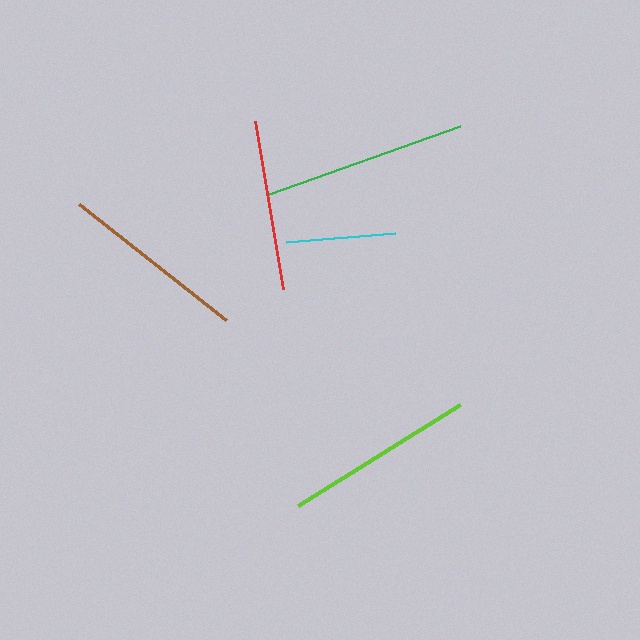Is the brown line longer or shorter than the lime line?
The lime line is longer than the brown line.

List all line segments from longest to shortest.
From longest to shortest: green, lime, brown, red, cyan.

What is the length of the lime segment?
The lime segment is approximately 191 pixels long.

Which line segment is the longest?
The green line is the longest at approximately 203 pixels.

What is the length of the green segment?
The green segment is approximately 203 pixels long.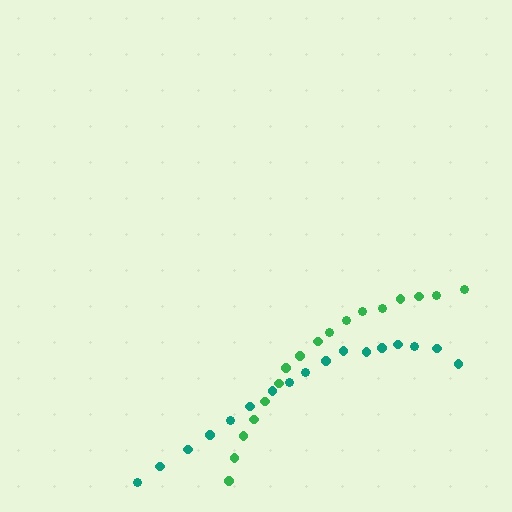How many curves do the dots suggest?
There are 2 distinct paths.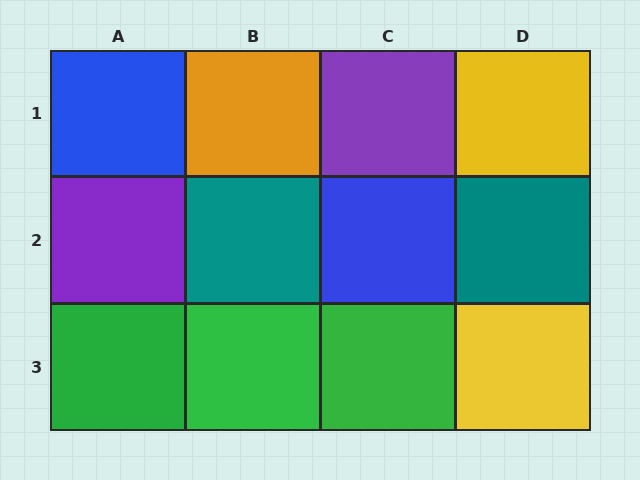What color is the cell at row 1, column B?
Orange.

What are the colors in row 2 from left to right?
Purple, teal, blue, teal.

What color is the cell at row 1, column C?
Purple.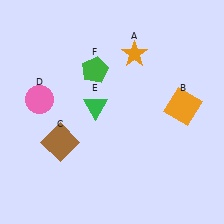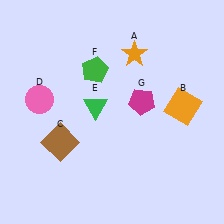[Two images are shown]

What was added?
A magenta pentagon (G) was added in Image 2.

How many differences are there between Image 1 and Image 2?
There is 1 difference between the two images.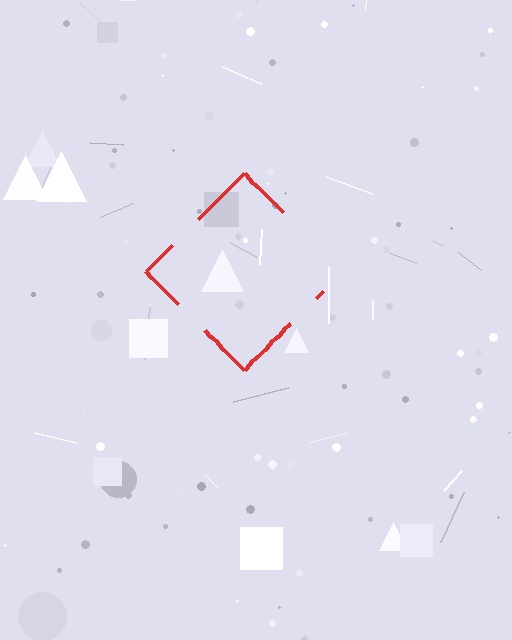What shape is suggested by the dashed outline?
The dashed outline suggests a diamond.